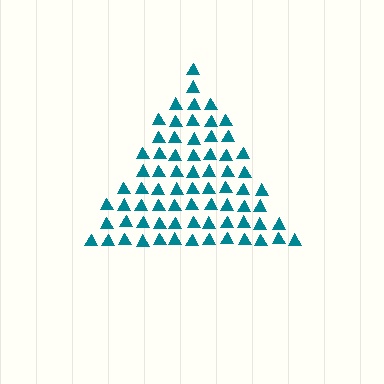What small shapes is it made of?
It is made of small triangles.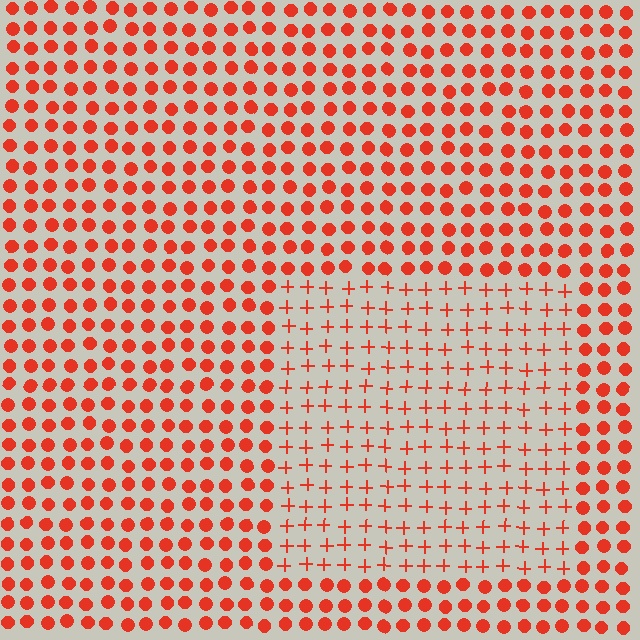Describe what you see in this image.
The image is filled with small red elements arranged in a uniform grid. A rectangle-shaped region contains plus signs, while the surrounding area contains circles. The boundary is defined purely by the change in element shape.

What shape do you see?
I see a rectangle.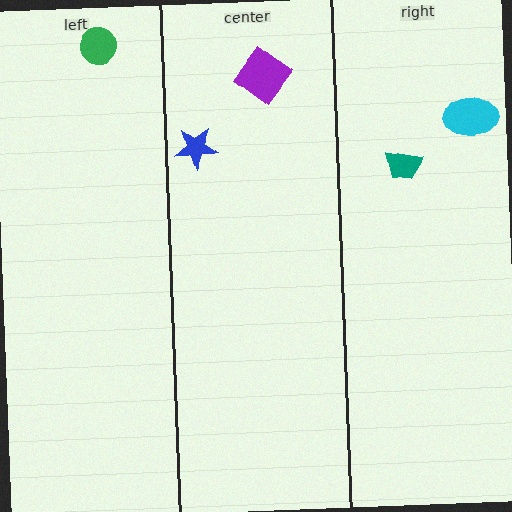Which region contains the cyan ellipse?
The right region.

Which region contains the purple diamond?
The center region.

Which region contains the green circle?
The left region.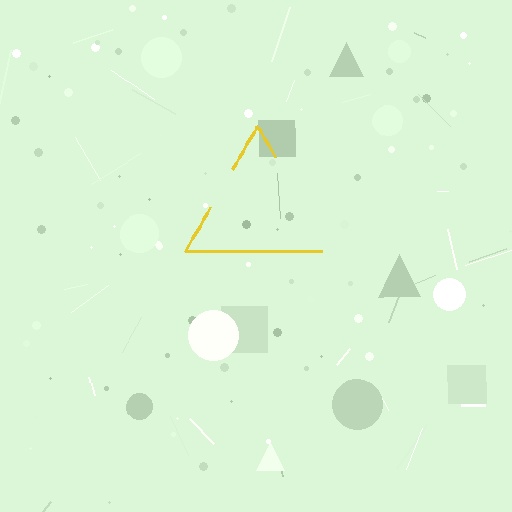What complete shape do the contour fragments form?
The contour fragments form a triangle.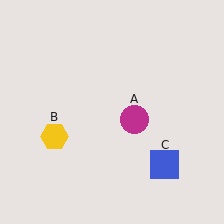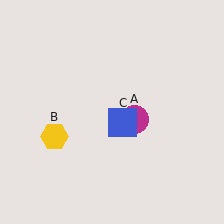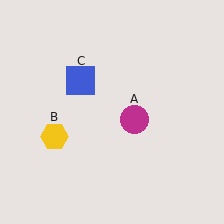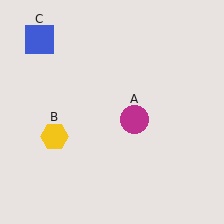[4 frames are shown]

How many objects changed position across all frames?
1 object changed position: blue square (object C).